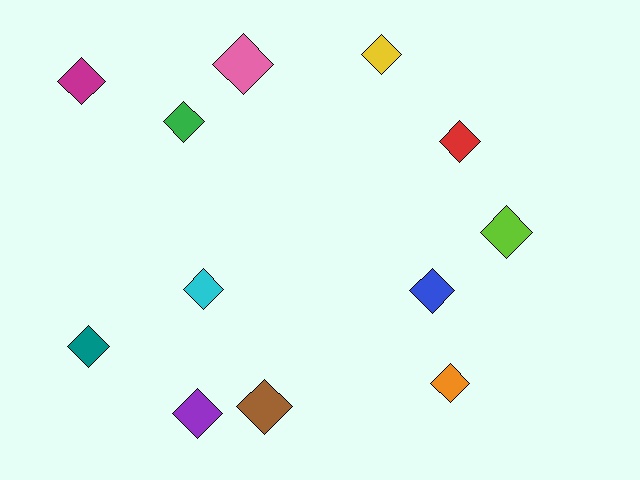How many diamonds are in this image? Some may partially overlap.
There are 12 diamonds.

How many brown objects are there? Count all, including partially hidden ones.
There is 1 brown object.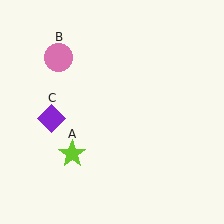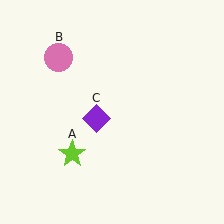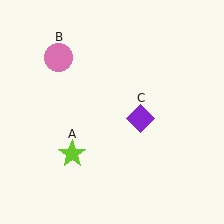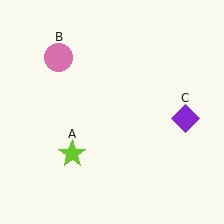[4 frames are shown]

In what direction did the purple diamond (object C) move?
The purple diamond (object C) moved right.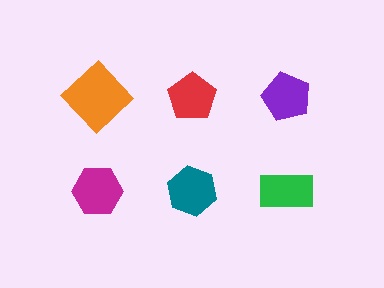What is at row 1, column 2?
A red pentagon.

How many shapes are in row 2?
3 shapes.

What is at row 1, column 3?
A purple pentagon.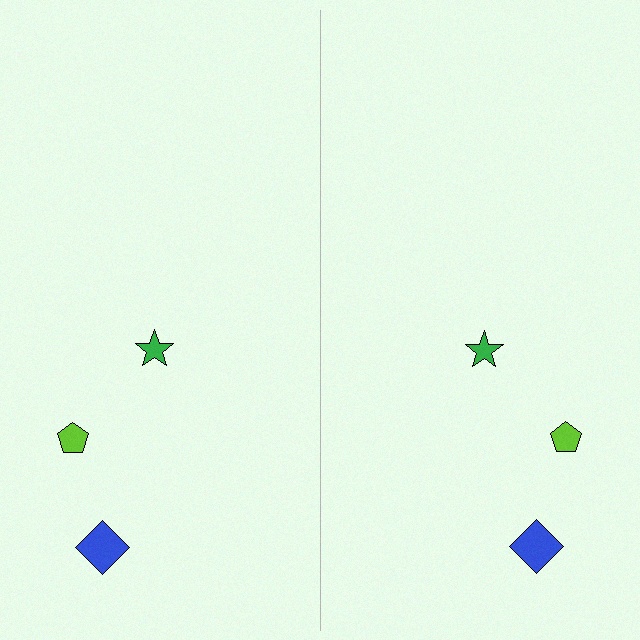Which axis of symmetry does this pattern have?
The pattern has a vertical axis of symmetry running through the center of the image.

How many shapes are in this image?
There are 6 shapes in this image.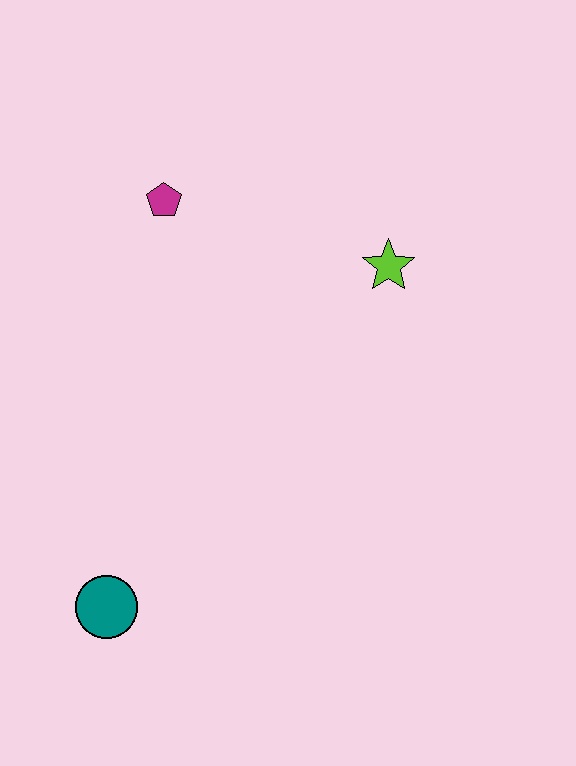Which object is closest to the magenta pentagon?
The lime star is closest to the magenta pentagon.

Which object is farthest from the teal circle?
The lime star is farthest from the teal circle.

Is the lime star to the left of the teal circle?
No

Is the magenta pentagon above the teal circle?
Yes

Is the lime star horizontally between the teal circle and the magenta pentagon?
No